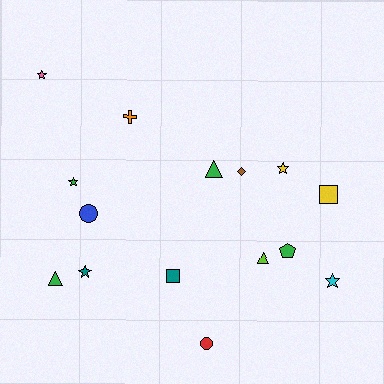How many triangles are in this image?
There are 3 triangles.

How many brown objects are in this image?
There is 1 brown object.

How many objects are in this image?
There are 15 objects.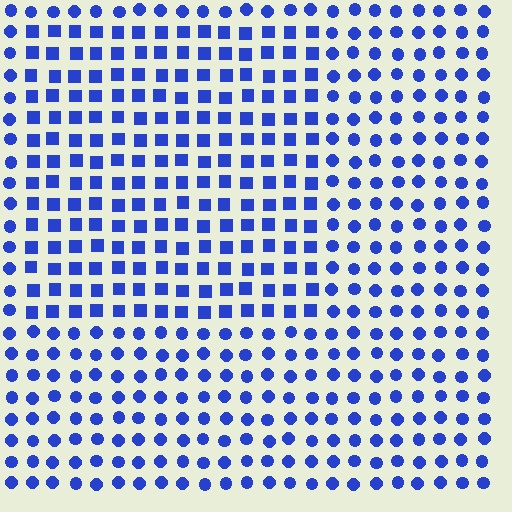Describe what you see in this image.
The image is filled with small blue elements arranged in a uniform grid. A rectangle-shaped region contains squares, while the surrounding area contains circles. The boundary is defined purely by the change in element shape.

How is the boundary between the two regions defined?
The boundary is defined by a change in element shape: squares inside vs. circles outside. All elements share the same color and spacing.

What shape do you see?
I see a rectangle.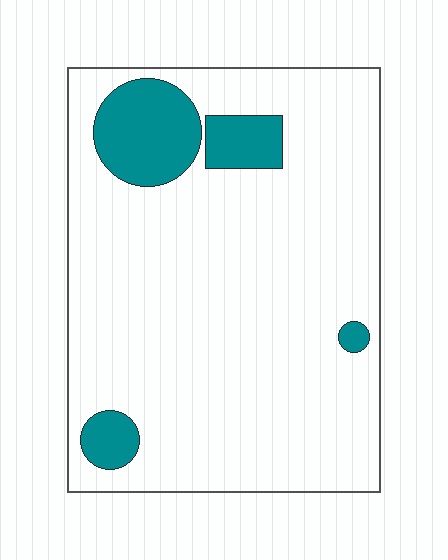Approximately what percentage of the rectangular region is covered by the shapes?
Approximately 15%.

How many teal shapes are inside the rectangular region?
4.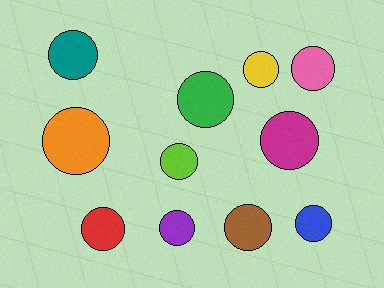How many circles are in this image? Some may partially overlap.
There are 11 circles.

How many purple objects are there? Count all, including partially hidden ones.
There is 1 purple object.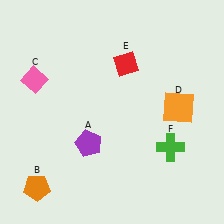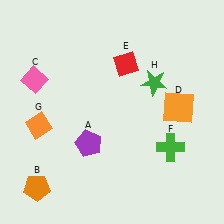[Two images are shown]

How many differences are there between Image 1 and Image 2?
There are 2 differences between the two images.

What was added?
An orange diamond (G), a green star (H) were added in Image 2.